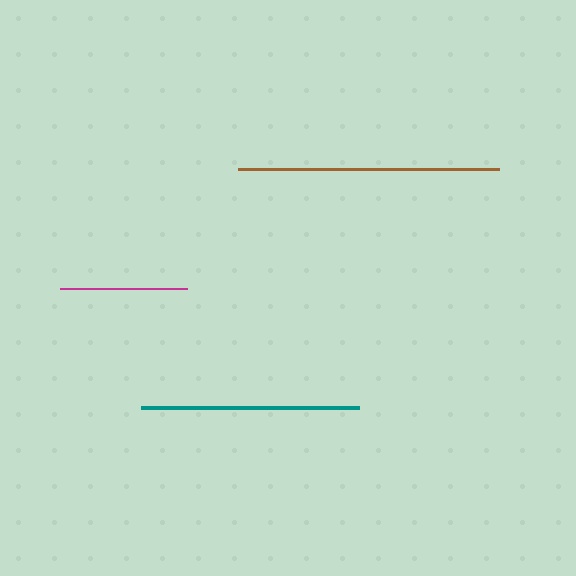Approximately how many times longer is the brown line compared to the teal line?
The brown line is approximately 1.2 times the length of the teal line.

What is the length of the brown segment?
The brown segment is approximately 261 pixels long.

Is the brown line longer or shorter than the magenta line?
The brown line is longer than the magenta line.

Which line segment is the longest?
The brown line is the longest at approximately 261 pixels.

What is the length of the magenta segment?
The magenta segment is approximately 127 pixels long.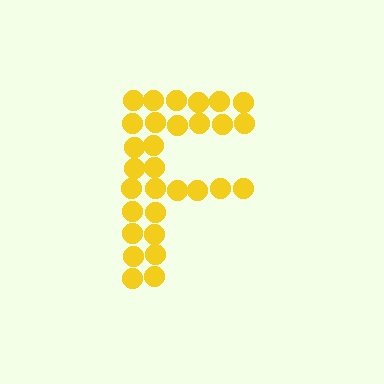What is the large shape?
The large shape is the letter F.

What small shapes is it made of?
It is made of small circles.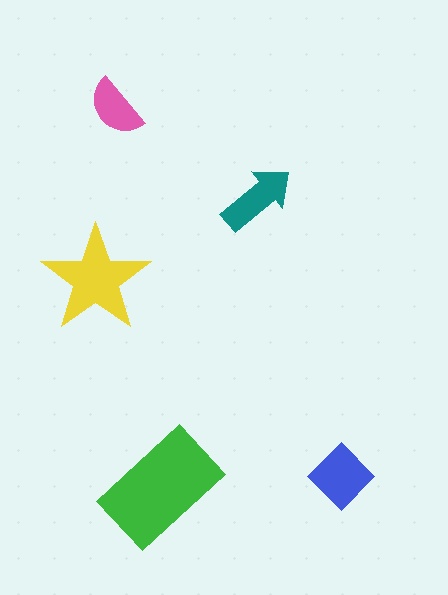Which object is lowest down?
The green rectangle is bottommost.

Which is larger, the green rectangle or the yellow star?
The green rectangle.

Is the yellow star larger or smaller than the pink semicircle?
Larger.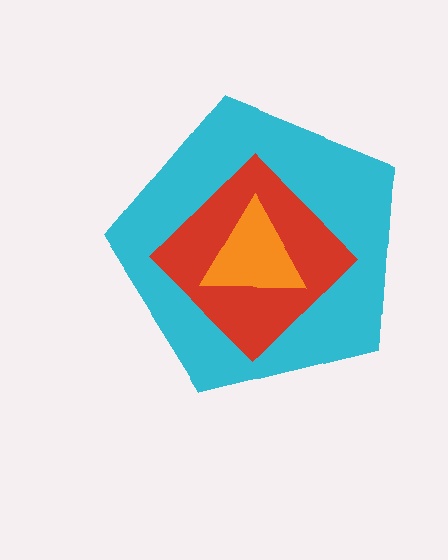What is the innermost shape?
The orange triangle.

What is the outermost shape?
The cyan pentagon.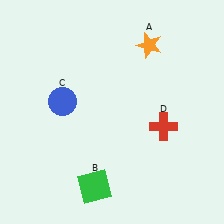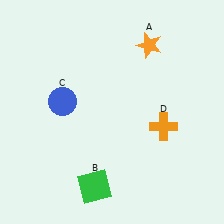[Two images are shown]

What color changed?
The cross (D) changed from red in Image 1 to orange in Image 2.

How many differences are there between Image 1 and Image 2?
There is 1 difference between the two images.